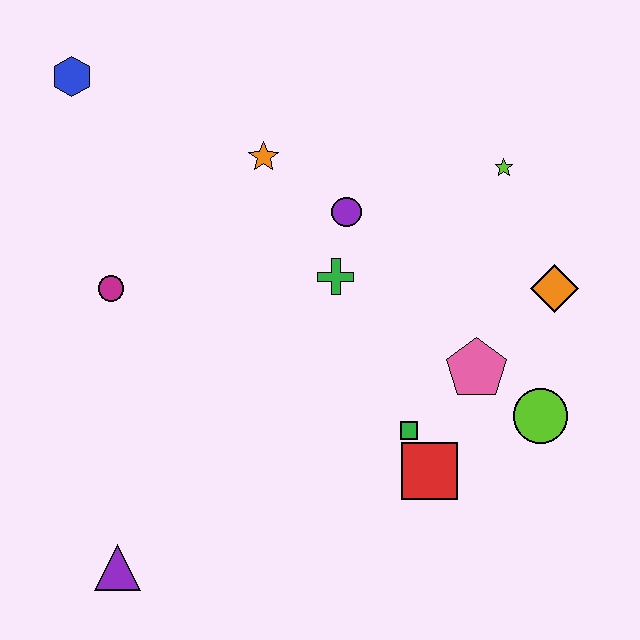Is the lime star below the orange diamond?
No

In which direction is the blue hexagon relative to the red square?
The blue hexagon is above the red square.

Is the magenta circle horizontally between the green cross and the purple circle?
No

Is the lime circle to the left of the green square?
No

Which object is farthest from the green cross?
The purple triangle is farthest from the green cross.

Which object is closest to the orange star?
The purple circle is closest to the orange star.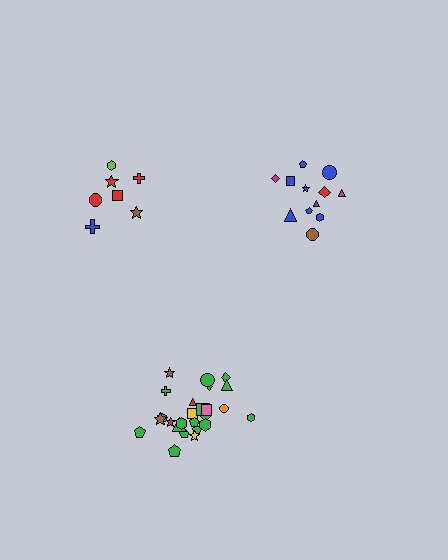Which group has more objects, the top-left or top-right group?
The top-right group.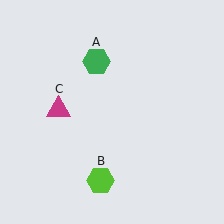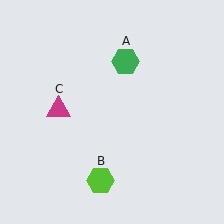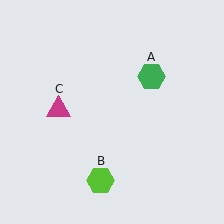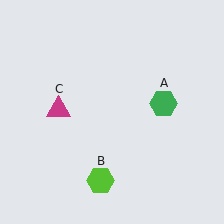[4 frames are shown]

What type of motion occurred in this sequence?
The green hexagon (object A) rotated clockwise around the center of the scene.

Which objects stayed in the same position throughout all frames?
Lime hexagon (object B) and magenta triangle (object C) remained stationary.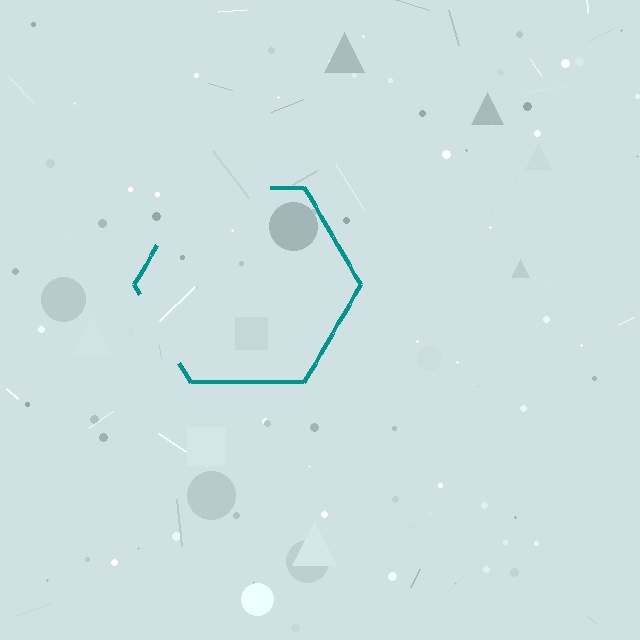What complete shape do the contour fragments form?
The contour fragments form a hexagon.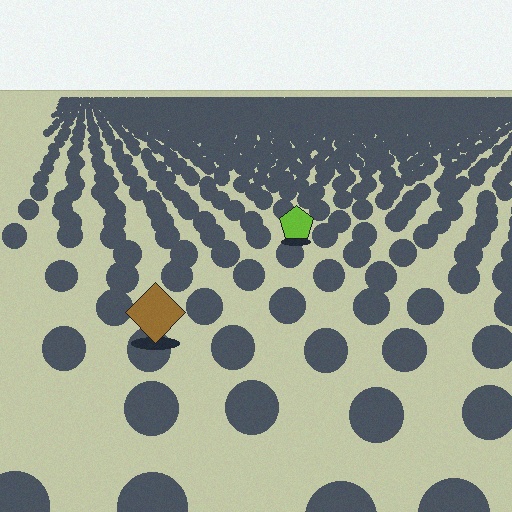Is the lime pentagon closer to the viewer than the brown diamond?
No. The brown diamond is closer — you can tell from the texture gradient: the ground texture is coarser near it.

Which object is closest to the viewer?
The brown diamond is closest. The texture marks near it are larger and more spread out.